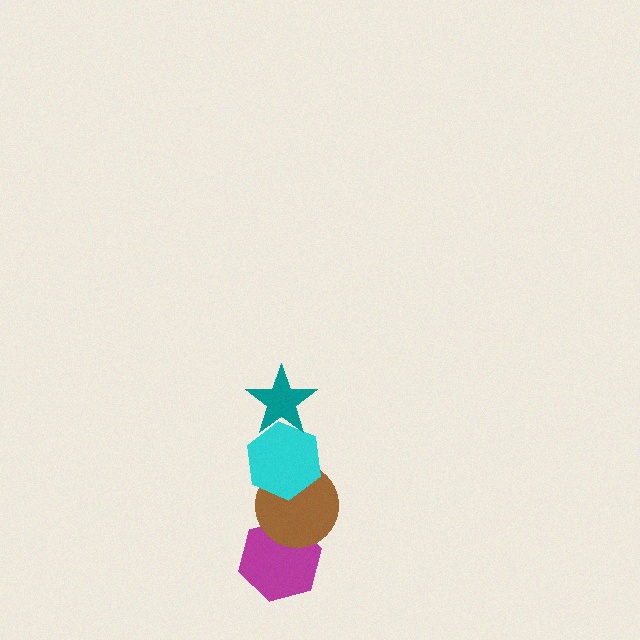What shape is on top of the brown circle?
The cyan hexagon is on top of the brown circle.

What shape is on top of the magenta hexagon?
The brown circle is on top of the magenta hexagon.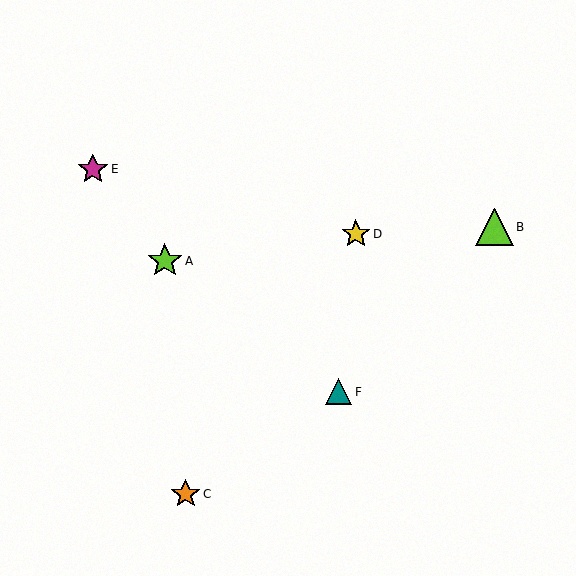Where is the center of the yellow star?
The center of the yellow star is at (356, 234).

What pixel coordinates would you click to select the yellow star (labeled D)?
Click at (356, 234) to select the yellow star D.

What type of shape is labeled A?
Shape A is a lime star.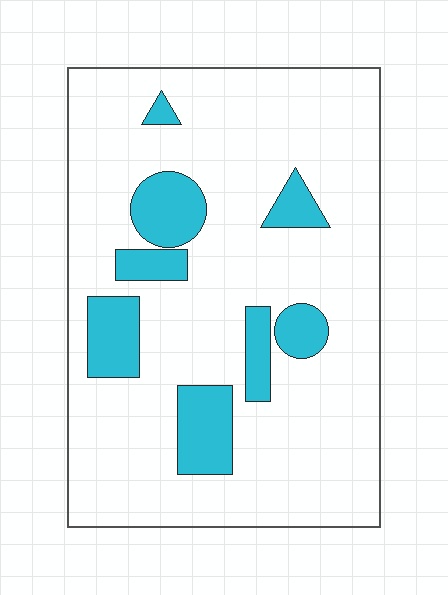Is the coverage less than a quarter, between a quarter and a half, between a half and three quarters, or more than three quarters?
Less than a quarter.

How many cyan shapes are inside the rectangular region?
8.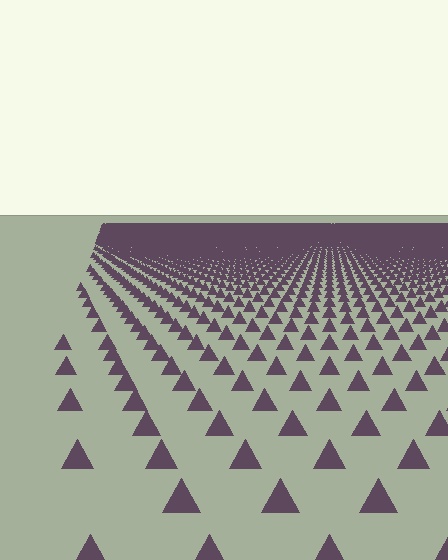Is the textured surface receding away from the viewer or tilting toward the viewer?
The surface is receding away from the viewer. Texture elements get smaller and denser toward the top.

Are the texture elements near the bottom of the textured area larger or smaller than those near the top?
Larger. Near the bottom, elements are closer to the viewer and appear at a bigger on-screen size.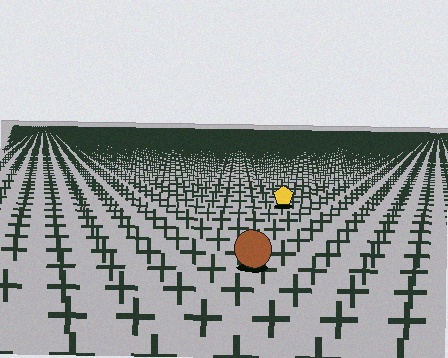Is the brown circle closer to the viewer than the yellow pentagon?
Yes. The brown circle is closer — you can tell from the texture gradient: the ground texture is coarser near it.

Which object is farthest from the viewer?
The yellow pentagon is farthest from the viewer. It appears smaller and the ground texture around it is denser.